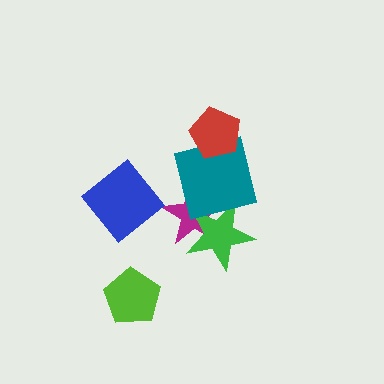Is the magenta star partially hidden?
Yes, it is partially covered by another shape.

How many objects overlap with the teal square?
3 objects overlap with the teal square.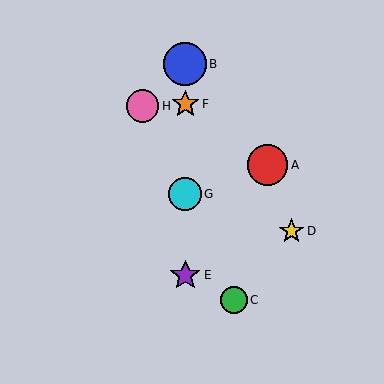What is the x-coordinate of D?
Object D is at x≈292.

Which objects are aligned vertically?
Objects B, E, F, G are aligned vertically.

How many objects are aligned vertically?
4 objects (B, E, F, G) are aligned vertically.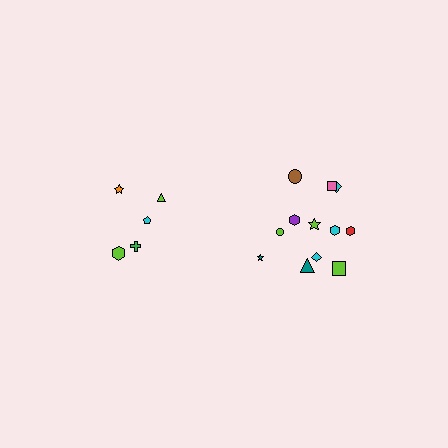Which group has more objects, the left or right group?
The right group.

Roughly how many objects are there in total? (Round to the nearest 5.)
Roughly 15 objects in total.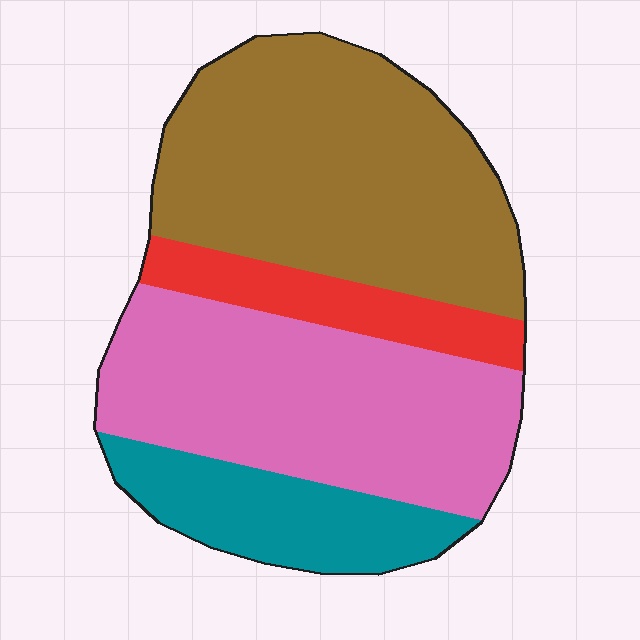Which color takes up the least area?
Red, at roughly 10%.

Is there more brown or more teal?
Brown.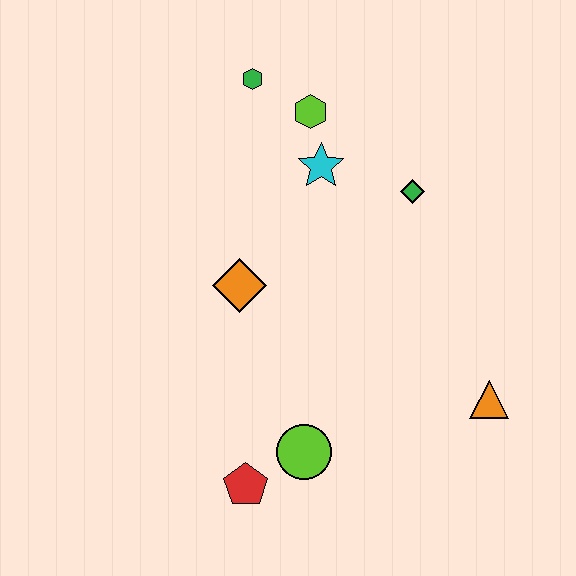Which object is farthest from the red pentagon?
The green hexagon is farthest from the red pentagon.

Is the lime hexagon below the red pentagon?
No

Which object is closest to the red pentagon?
The lime circle is closest to the red pentagon.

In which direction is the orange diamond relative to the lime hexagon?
The orange diamond is below the lime hexagon.